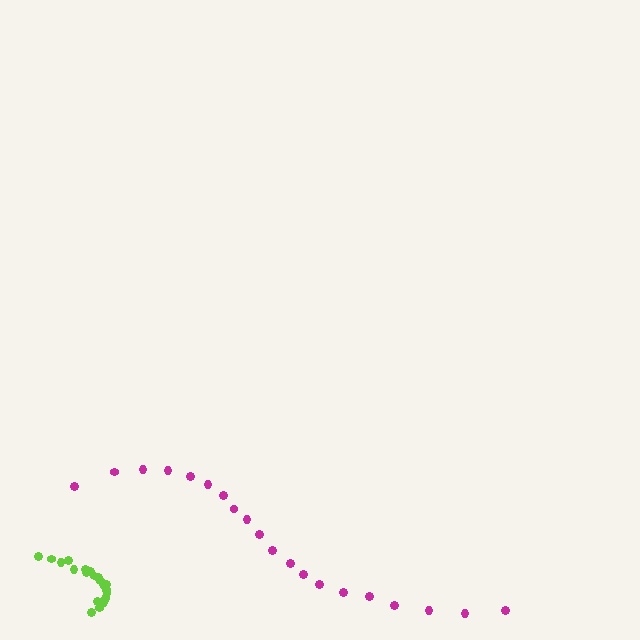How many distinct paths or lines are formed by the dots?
There are 2 distinct paths.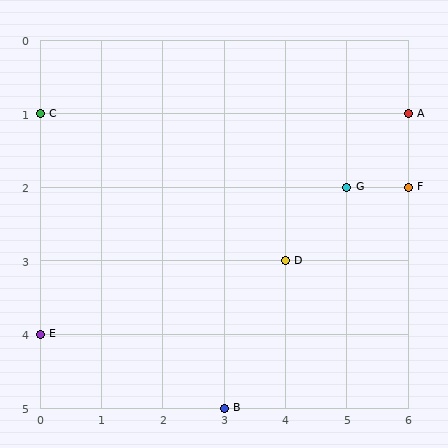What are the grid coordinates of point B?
Point B is at grid coordinates (3, 5).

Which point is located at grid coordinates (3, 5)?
Point B is at (3, 5).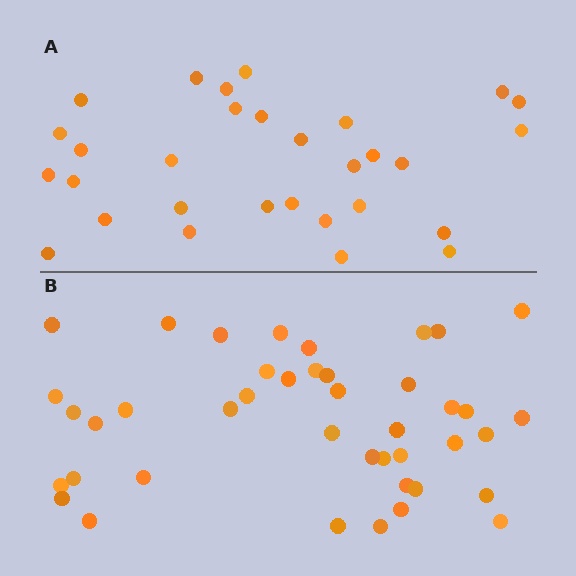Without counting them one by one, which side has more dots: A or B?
Region B (the bottom region) has more dots.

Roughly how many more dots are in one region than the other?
Region B has roughly 12 or so more dots than region A.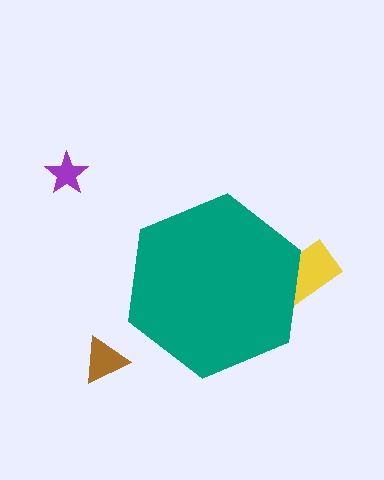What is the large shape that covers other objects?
A teal hexagon.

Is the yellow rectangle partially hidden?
Yes, the yellow rectangle is partially hidden behind the teal hexagon.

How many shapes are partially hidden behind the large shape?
1 shape is partially hidden.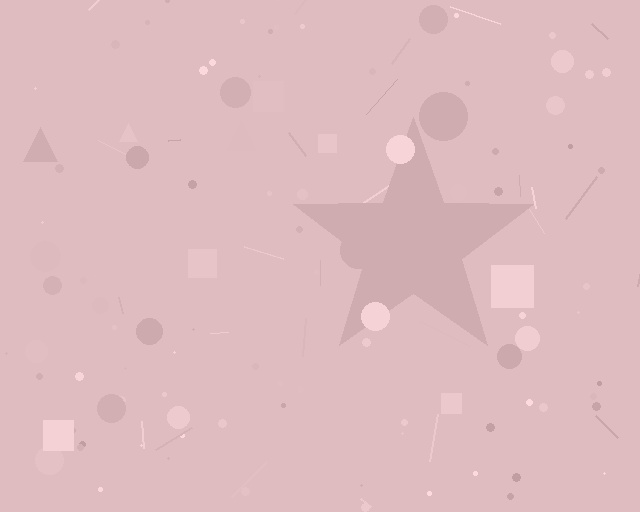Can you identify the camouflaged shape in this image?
The camouflaged shape is a star.